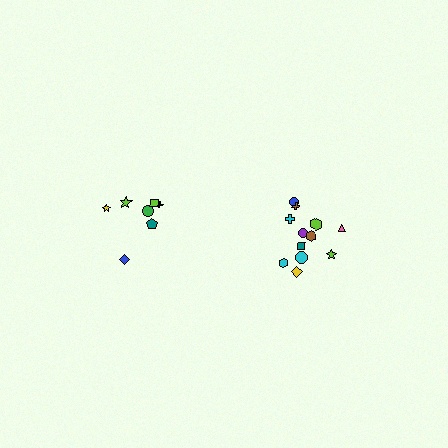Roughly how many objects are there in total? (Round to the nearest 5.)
Roughly 20 objects in total.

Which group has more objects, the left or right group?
The right group.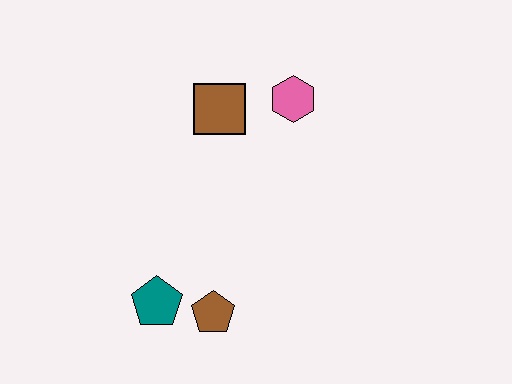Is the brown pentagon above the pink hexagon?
No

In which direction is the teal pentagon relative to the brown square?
The teal pentagon is below the brown square.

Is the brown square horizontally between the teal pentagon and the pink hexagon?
Yes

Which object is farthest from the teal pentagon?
The pink hexagon is farthest from the teal pentagon.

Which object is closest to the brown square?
The pink hexagon is closest to the brown square.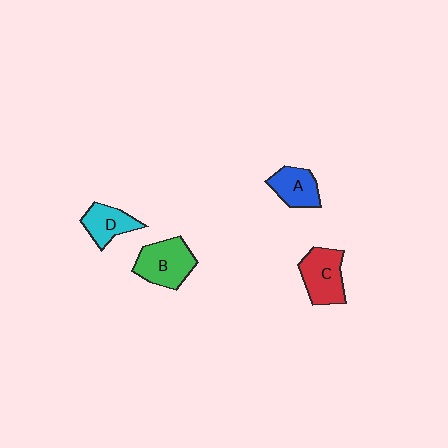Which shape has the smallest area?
Shape D (cyan).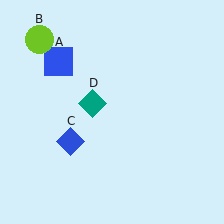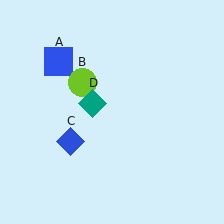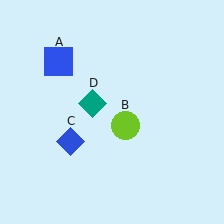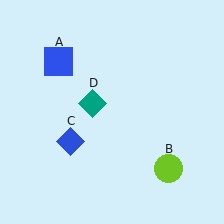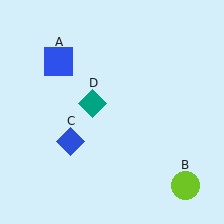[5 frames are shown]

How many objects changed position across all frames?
1 object changed position: lime circle (object B).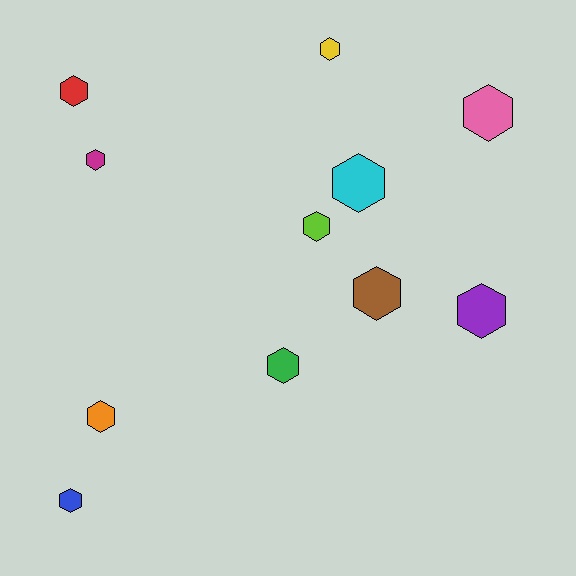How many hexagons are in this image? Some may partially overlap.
There are 11 hexagons.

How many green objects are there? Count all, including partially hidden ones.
There is 1 green object.